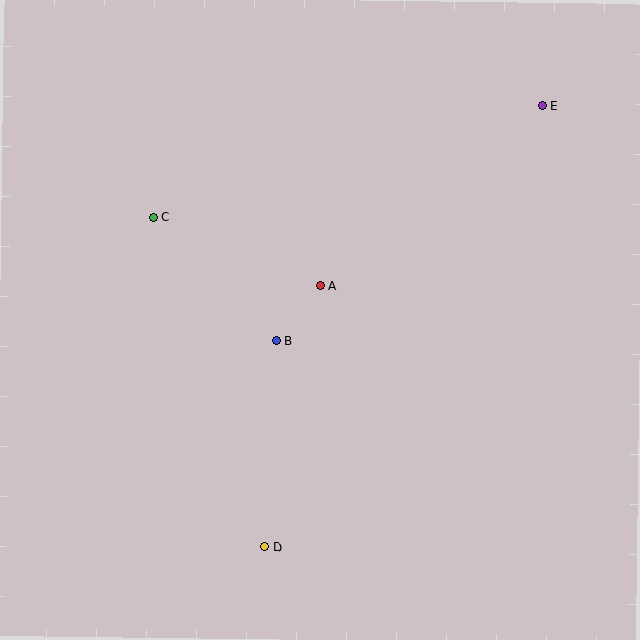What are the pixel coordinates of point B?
Point B is at (276, 341).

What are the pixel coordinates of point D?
Point D is at (265, 547).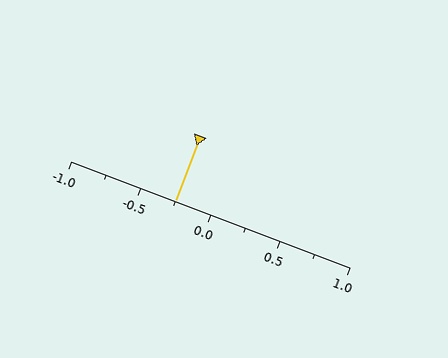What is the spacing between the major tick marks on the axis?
The major ticks are spaced 0.5 apart.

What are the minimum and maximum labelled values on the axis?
The axis runs from -1.0 to 1.0.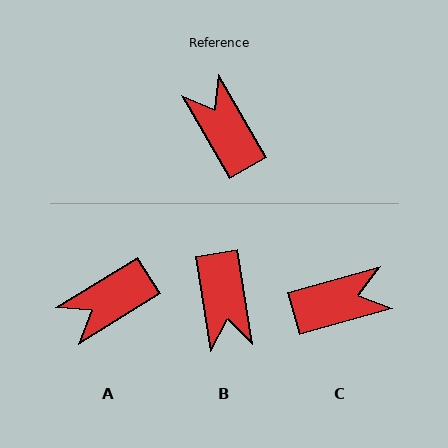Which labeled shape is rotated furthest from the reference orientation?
B, about 159 degrees away.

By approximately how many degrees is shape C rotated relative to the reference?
Approximately 104 degrees clockwise.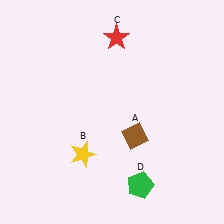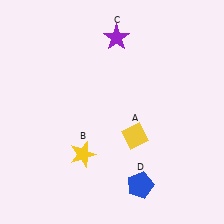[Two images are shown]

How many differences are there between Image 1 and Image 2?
There are 3 differences between the two images.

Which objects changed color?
A changed from brown to yellow. C changed from red to purple. D changed from green to blue.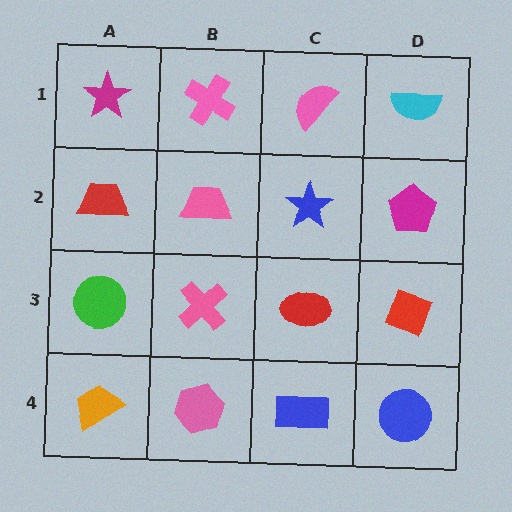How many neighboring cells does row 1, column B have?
3.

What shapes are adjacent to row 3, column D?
A magenta pentagon (row 2, column D), a blue circle (row 4, column D), a red ellipse (row 3, column C).